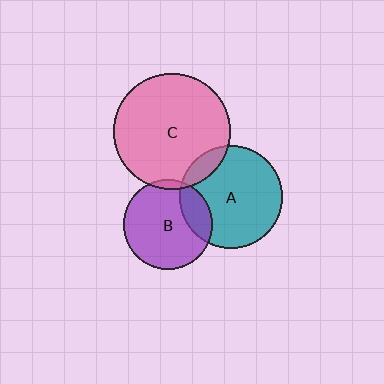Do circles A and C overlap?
Yes.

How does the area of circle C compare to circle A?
Approximately 1.3 times.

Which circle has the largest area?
Circle C (pink).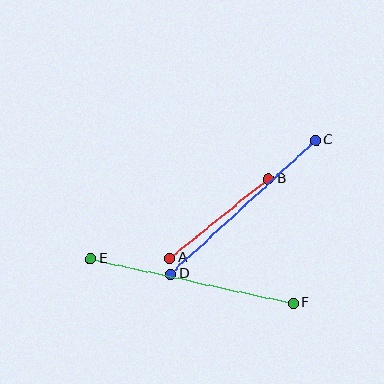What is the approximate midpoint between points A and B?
The midpoint is at approximately (219, 218) pixels.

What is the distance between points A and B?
The distance is approximately 126 pixels.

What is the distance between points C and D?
The distance is approximately 197 pixels.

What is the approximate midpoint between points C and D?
The midpoint is at approximately (243, 207) pixels.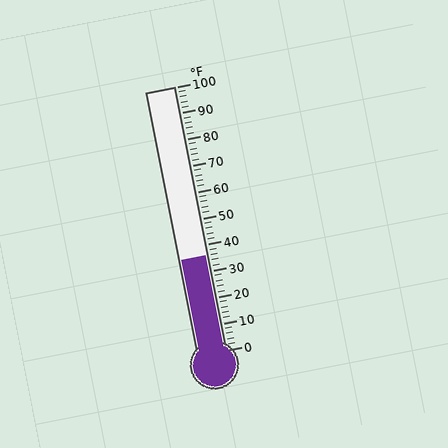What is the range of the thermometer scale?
The thermometer scale ranges from 0°F to 100°F.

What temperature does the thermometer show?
The thermometer shows approximately 36°F.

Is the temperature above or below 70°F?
The temperature is below 70°F.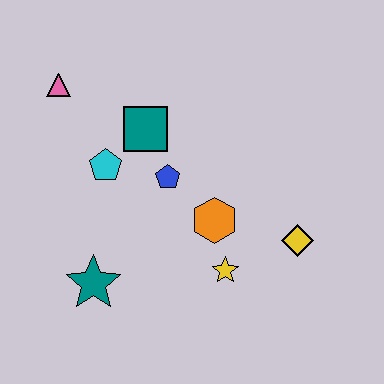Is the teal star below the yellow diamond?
Yes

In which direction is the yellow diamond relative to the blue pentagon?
The yellow diamond is to the right of the blue pentagon.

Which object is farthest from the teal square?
The yellow diamond is farthest from the teal square.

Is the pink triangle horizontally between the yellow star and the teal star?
No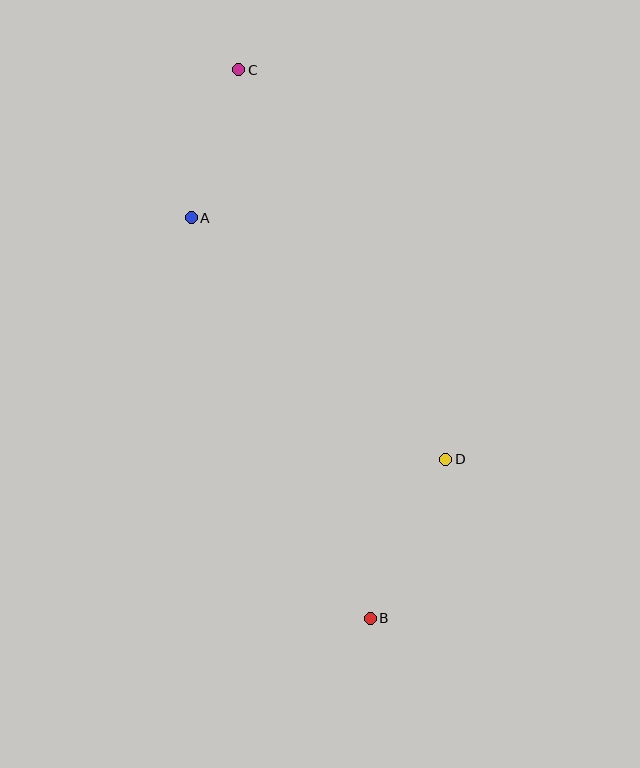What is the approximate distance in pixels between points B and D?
The distance between B and D is approximately 176 pixels.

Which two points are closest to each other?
Points A and C are closest to each other.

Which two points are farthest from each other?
Points B and C are farthest from each other.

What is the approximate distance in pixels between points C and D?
The distance between C and D is approximately 441 pixels.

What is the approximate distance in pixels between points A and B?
The distance between A and B is approximately 438 pixels.